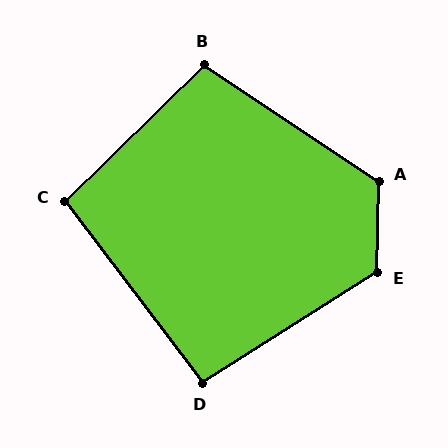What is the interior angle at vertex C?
Approximately 97 degrees (obtuse).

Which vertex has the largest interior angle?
E, at approximately 123 degrees.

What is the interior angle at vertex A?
Approximately 123 degrees (obtuse).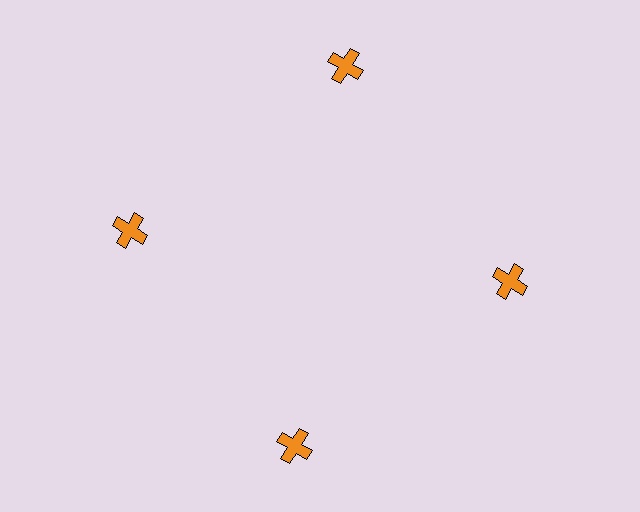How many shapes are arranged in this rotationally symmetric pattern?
There are 4 shapes, arranged in 4 groups of 1.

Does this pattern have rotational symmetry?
Yes, this pattern has 4-fold rotational symmetry. It looks the same after rotating 90 degrees around the center.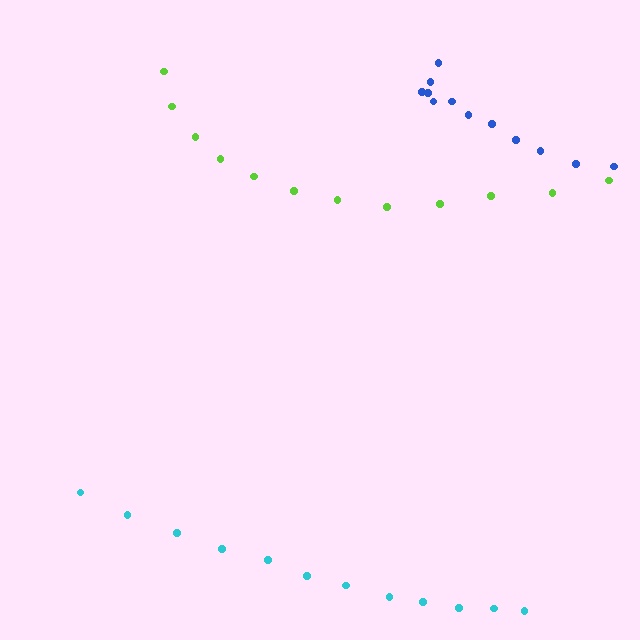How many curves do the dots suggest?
There are 3 distinct paths.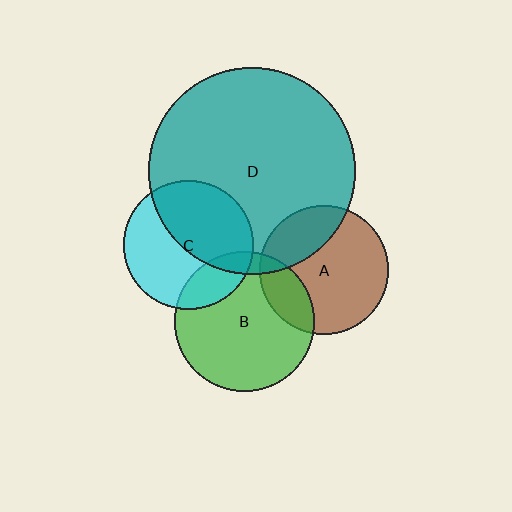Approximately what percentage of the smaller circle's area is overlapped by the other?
Approximately 50%.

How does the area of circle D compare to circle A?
Approximately 2.6 times.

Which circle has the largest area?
Circle D (teal).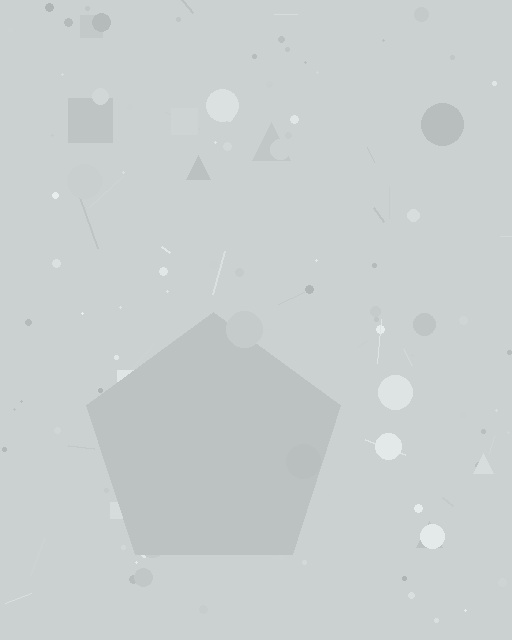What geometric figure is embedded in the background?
A pentagon is embedded in the background.